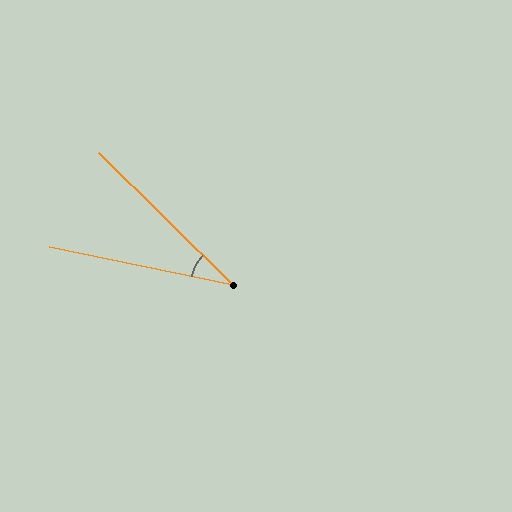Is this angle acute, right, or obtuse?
It is acute.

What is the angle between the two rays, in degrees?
Approximately 33 degrees.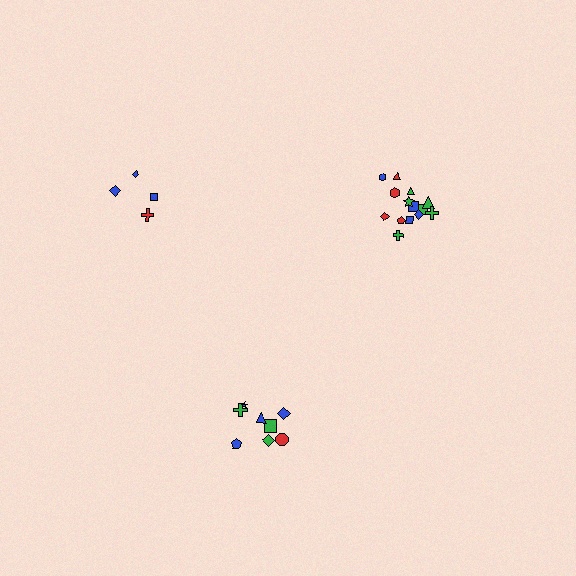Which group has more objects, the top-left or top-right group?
The top-right group.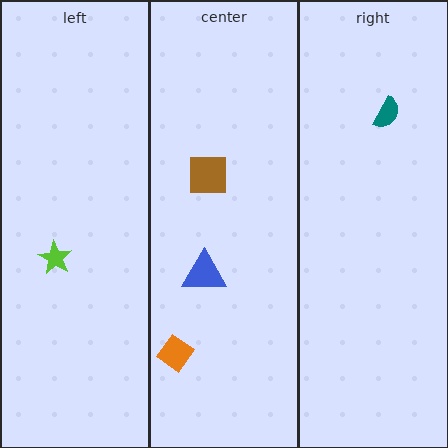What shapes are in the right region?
The teal semicircle.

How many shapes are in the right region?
1.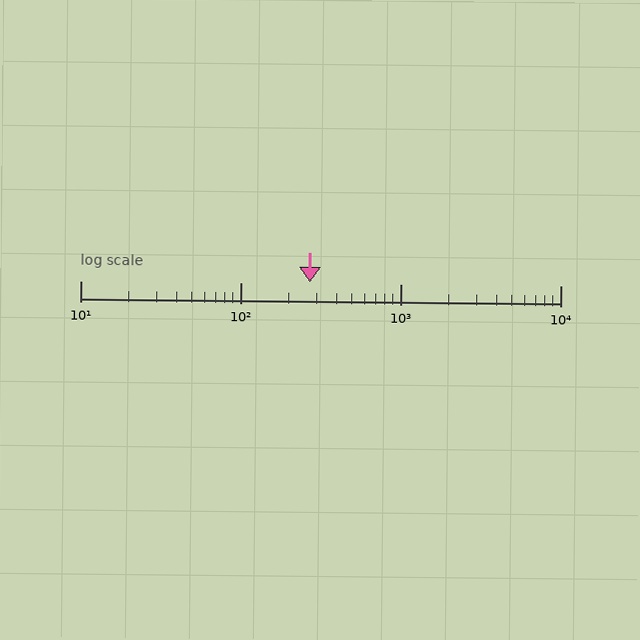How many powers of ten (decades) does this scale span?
The scale spans 3 decades, from 10 to 10000.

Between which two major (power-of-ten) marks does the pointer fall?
The pointer is between 100 and 1000.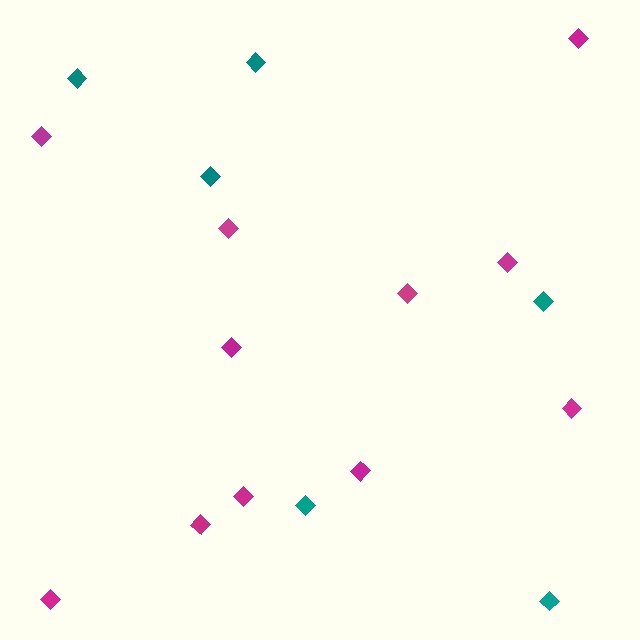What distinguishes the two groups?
There are 2 groups: one group of magenta diamonds (11) and one group of teal diamonds (6).